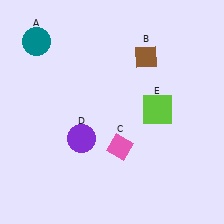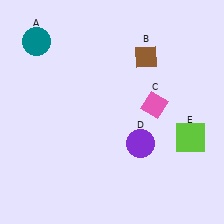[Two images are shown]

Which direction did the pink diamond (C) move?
The pink diamond (C) moved up.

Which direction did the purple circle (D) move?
The purple circle (D) moved right.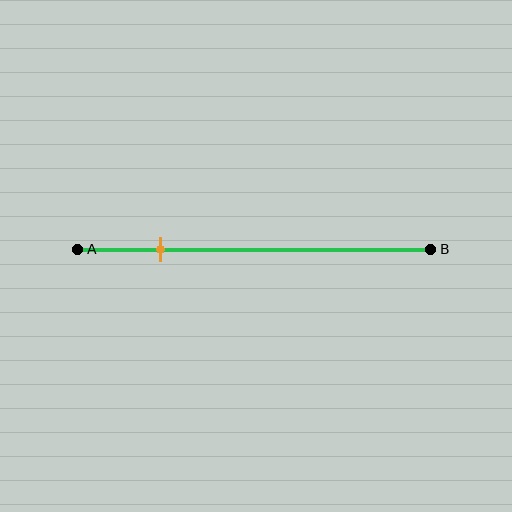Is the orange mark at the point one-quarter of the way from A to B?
Yes, the mark is approximately at the one-quarter point.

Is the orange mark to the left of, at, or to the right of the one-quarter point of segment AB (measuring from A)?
The orange mark is approximately at the one-quarter point of segment AB.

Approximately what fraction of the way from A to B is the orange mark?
The orange mark is approximately 25% of the way from A to B.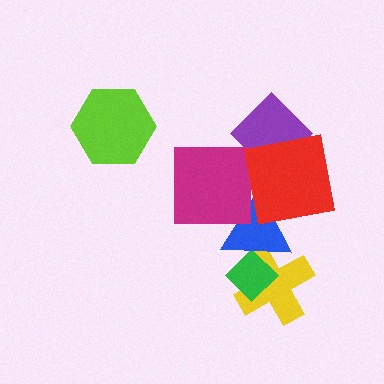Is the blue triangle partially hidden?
Yes, it is partially covered by another shape.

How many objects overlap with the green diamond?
2 objects overlap with the green diamond.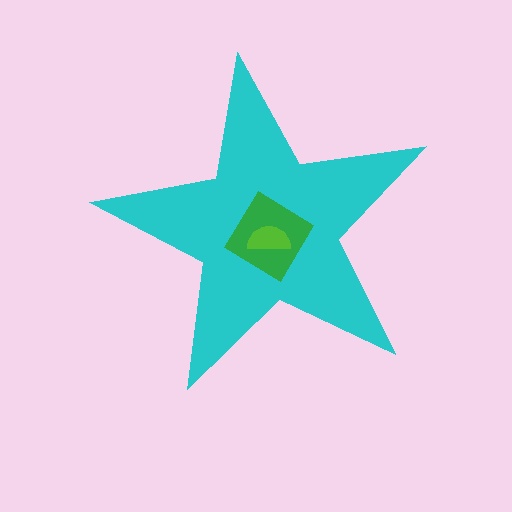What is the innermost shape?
The lime semicircle.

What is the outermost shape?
The cyan star.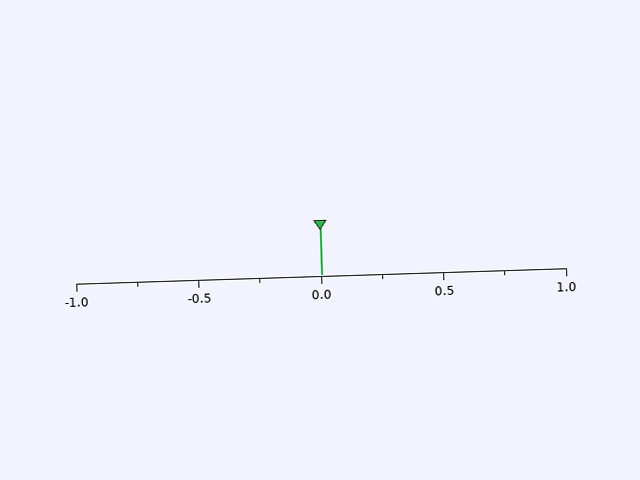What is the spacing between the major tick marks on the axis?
The major ticks are spaced 0.5 apart.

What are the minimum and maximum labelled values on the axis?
The axis runs from -1.0 to 1.0.